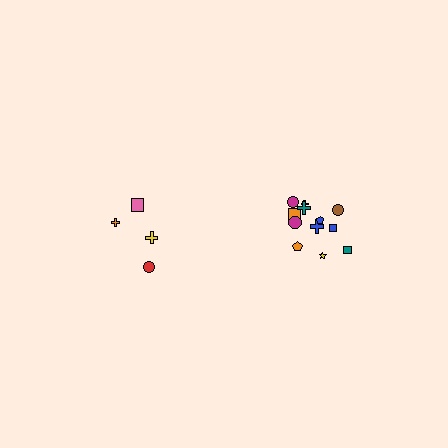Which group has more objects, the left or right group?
The right group.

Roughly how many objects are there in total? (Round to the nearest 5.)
Roughly 15 objects in total.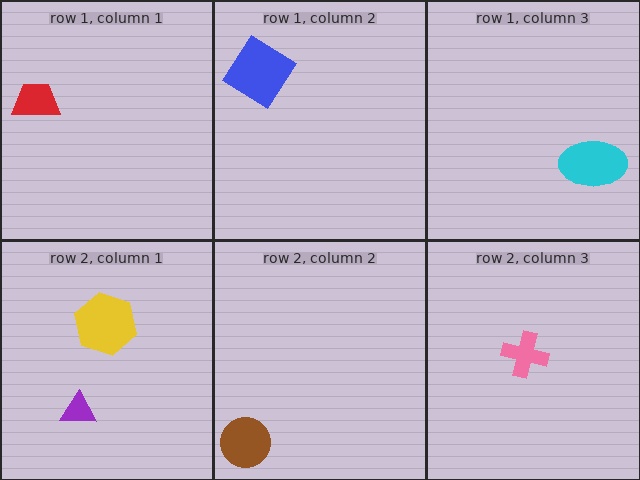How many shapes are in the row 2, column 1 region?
2.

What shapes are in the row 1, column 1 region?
The red trapezoid.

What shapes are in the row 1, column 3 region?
The cyan ellipse.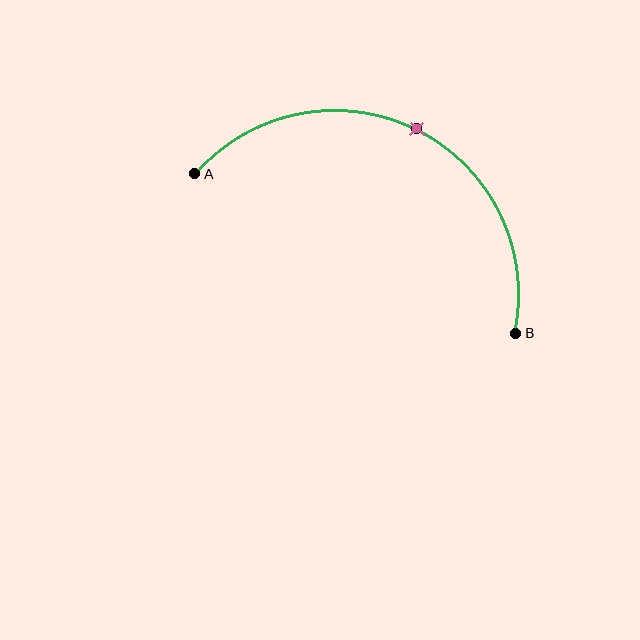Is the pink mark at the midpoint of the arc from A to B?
Yes. The pink mark lies on the arc at equal arc-length from both A and B — it is the arc midpoint.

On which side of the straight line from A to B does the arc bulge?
The arc bulges above the straight line connecting A and B.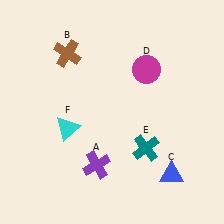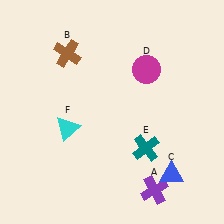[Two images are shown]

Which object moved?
The purple cross (A) moved right.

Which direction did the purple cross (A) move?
The purple cross (A) moved right.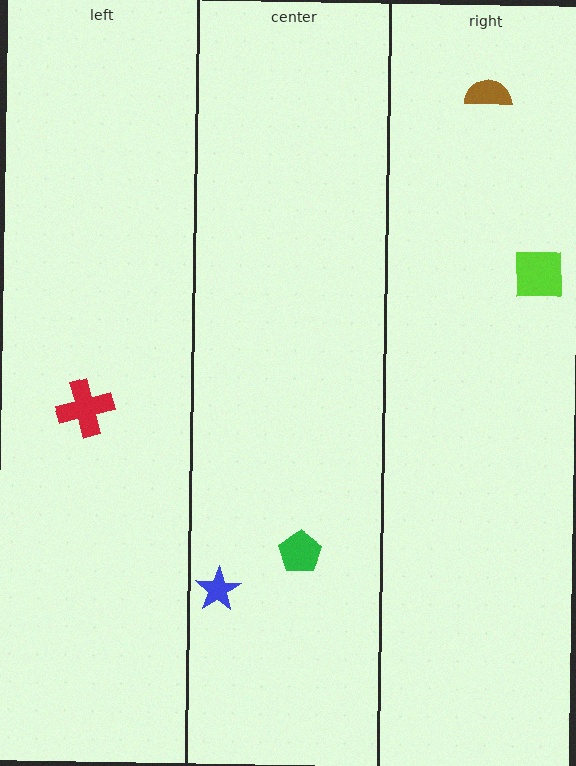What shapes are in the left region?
The red cross.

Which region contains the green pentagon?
The center region.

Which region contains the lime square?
The right region.